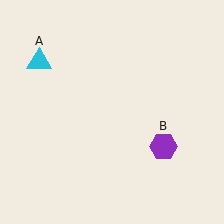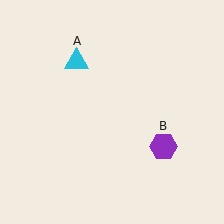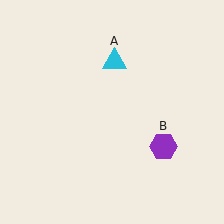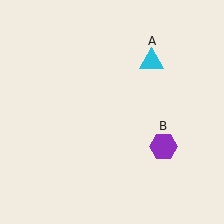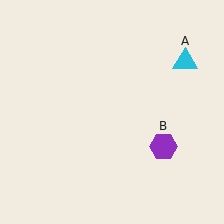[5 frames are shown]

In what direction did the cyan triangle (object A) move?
The cyan triangle (object A) moved right.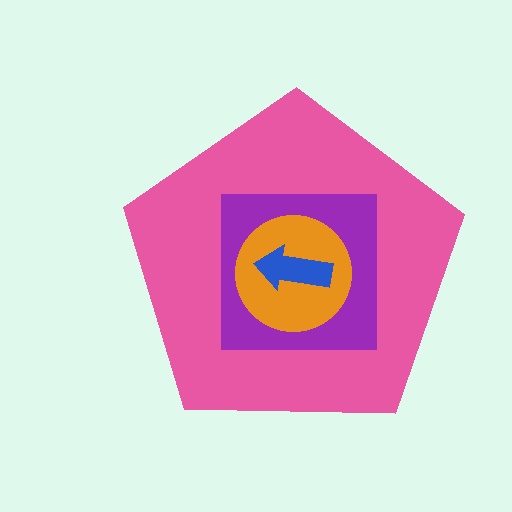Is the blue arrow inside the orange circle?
Yes.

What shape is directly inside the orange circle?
The blue arrow.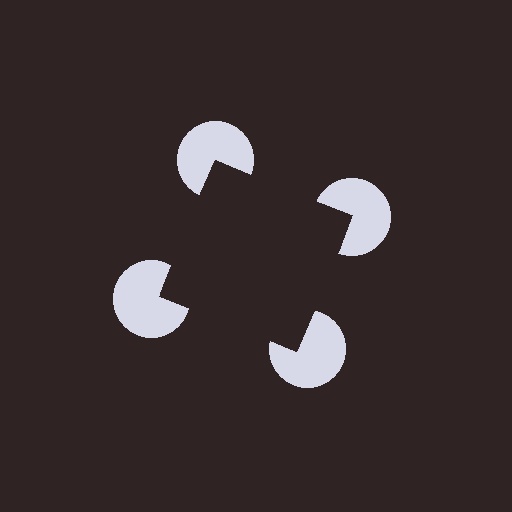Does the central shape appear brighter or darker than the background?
It typically appears slightly darker than the background, even though no actual brightness change is drawn.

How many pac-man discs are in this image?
There are 4 — one at each vertex of the illusory square.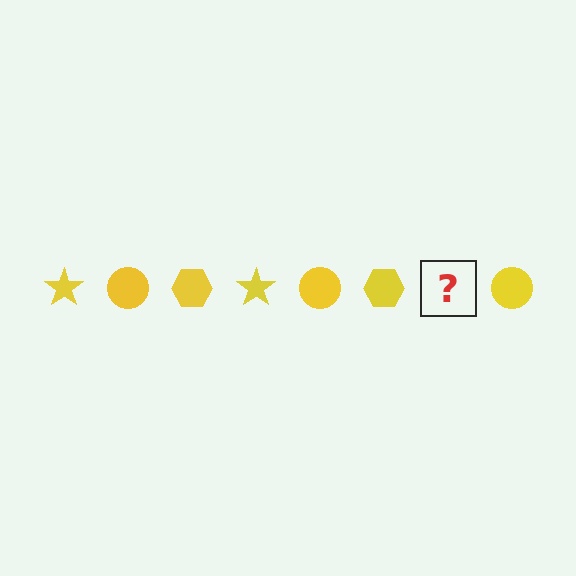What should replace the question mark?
The question mark should be replaced with a yellow star.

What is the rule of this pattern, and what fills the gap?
The rule is that the pattern cycles through star, circle, hexagon shapes in yellow. The gap should be filled with a yellow star.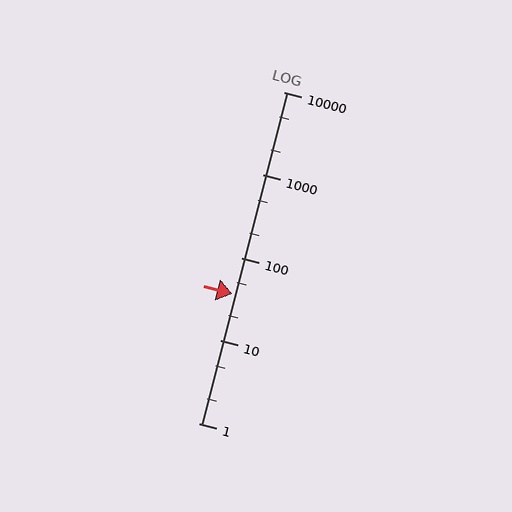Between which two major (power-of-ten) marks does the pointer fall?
The pointer is between 10 and 100.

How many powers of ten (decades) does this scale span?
The scale spans 4 decades, from 1 to 10000.